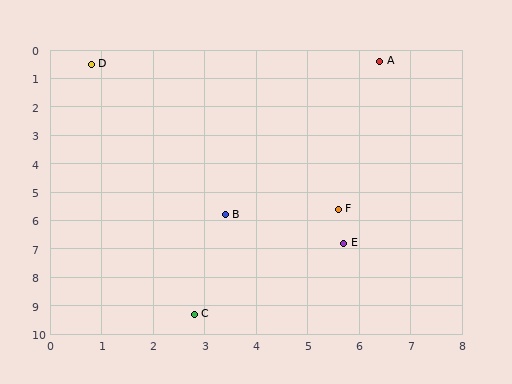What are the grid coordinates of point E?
Point E is at approximately (5.7, 6.8).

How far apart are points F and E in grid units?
Points F and E are about 1.2 grid units apart.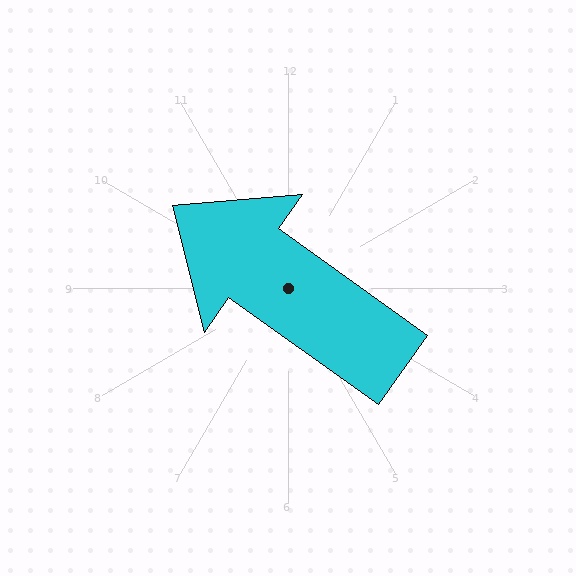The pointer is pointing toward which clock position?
Roughly 10 o'clock.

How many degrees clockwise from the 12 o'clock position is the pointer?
Approximately 306 degrees.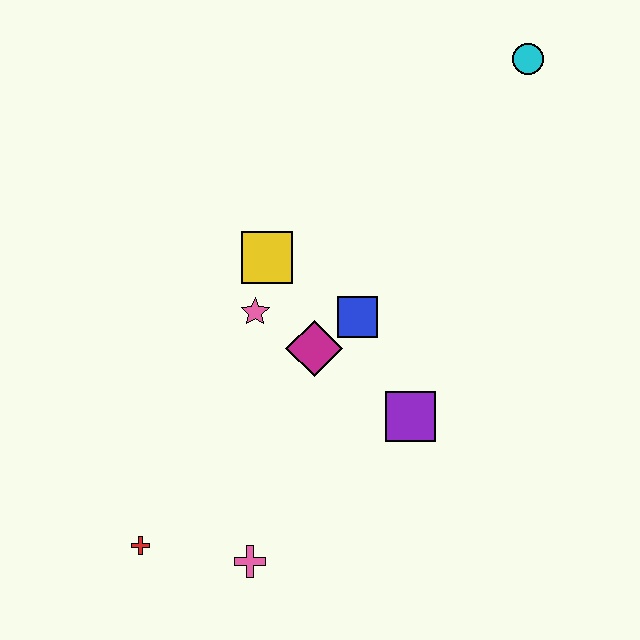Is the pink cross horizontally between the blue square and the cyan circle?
No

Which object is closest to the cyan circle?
The blue square is closest to the cyan circle.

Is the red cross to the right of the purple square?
No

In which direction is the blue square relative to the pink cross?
The blue square is above the pink cross.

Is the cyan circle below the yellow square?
No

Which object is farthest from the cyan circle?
The red cross is farthest from the cyan circle.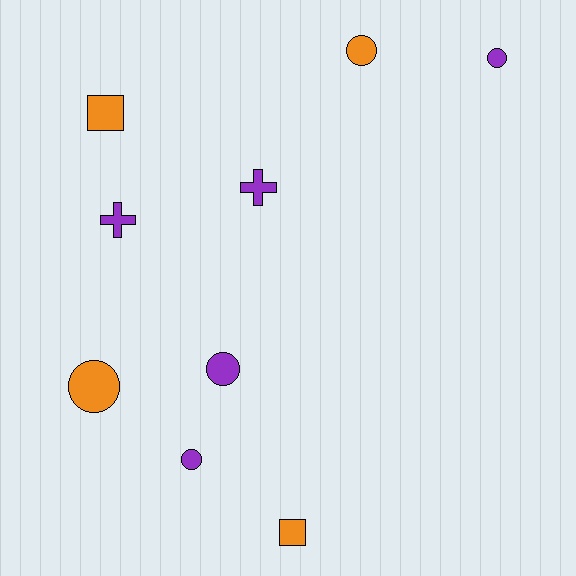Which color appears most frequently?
Purple, with 5 objects.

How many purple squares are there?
There are no purple squares.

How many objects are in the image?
There are 9 objects.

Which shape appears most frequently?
Circle, with 5 objects.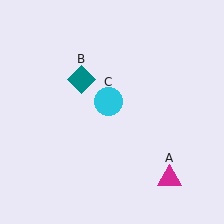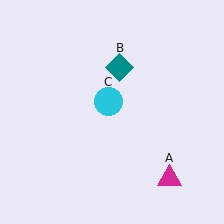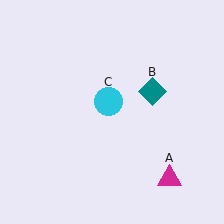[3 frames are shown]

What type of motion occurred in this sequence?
The teal diamond (object B) rotated clockwise around the center of the scene.